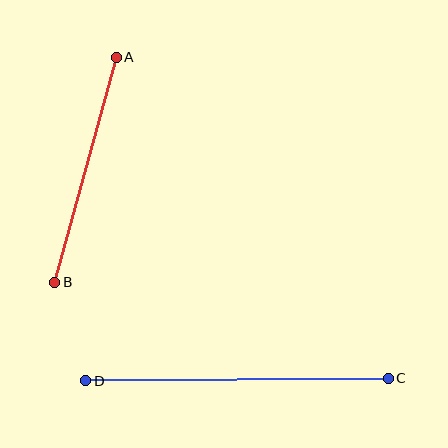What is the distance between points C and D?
The distance is approximately 303 pixels.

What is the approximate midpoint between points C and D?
The midpoint is at approximately (237, 380) pixels.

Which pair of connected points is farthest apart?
Points C and D are farthest apart.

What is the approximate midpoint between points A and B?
The midpoint is at approximately (85, 170) pixels.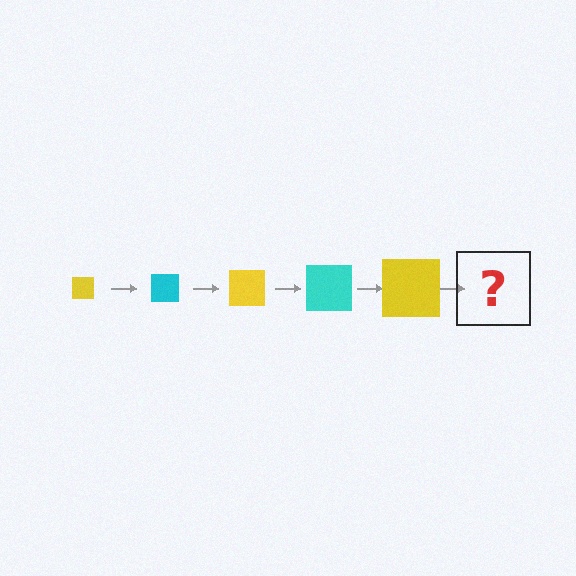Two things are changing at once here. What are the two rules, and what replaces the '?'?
The two rules are that the square grows larger each step and the color cycles through yellow and cyan. The '?' should be a cyan square, larger than the previous one.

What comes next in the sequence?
The next element should be a cyan square, larger than the previous one.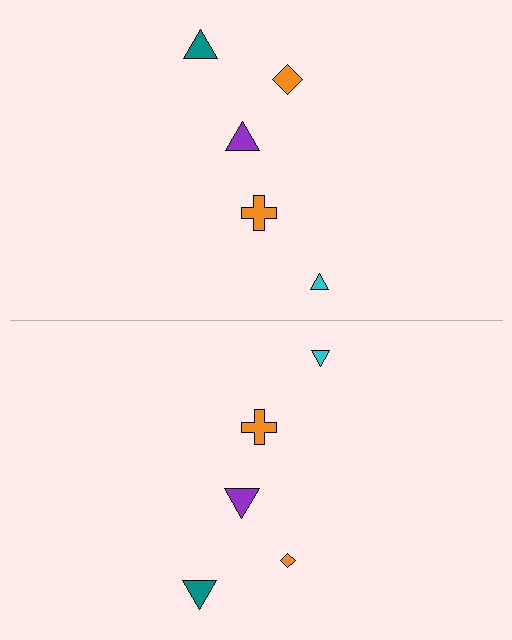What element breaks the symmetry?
The orange diamond on the bottom side has a different size than its mirror counterpart.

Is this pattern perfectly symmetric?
No, the pattern is not perfectly symmetric. The orange diamond on the bottom side has a different size than its mirror counterpart.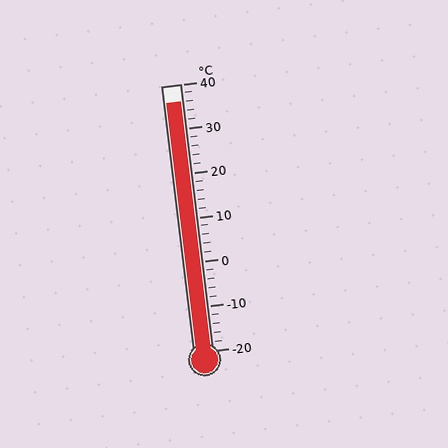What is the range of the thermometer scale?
The thermometer scale ranges from -20°C to 40°C.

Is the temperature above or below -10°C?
The temperature is above -10°C.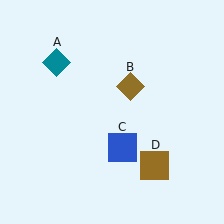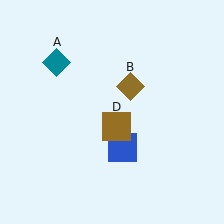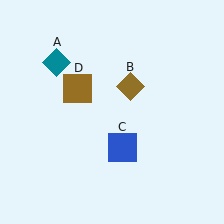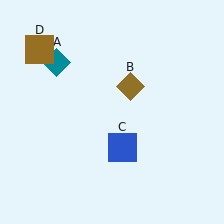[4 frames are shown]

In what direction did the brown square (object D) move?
The brown square (object D) moved up and to the left.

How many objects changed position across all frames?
1 object changed position: brown square (object D).